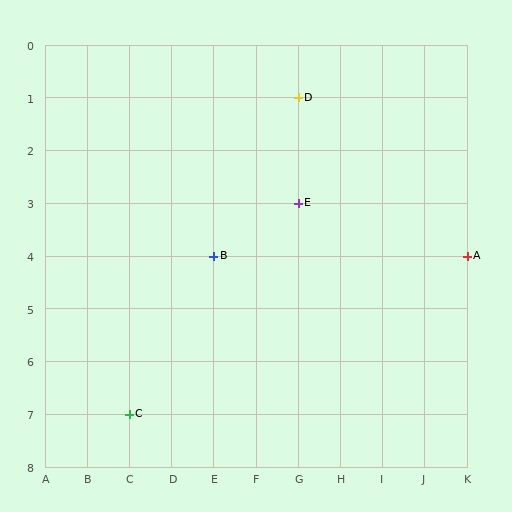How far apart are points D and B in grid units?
Points D and B are 2 columns and 3 rows apart (about 3.6 grid units diagonally).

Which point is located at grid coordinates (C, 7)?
Point C is at (C, 7).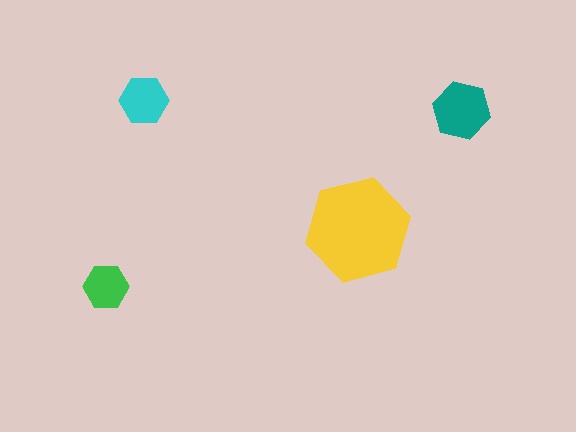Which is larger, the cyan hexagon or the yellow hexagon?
The yellow one.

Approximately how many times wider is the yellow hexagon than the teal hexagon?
About 2 times wider.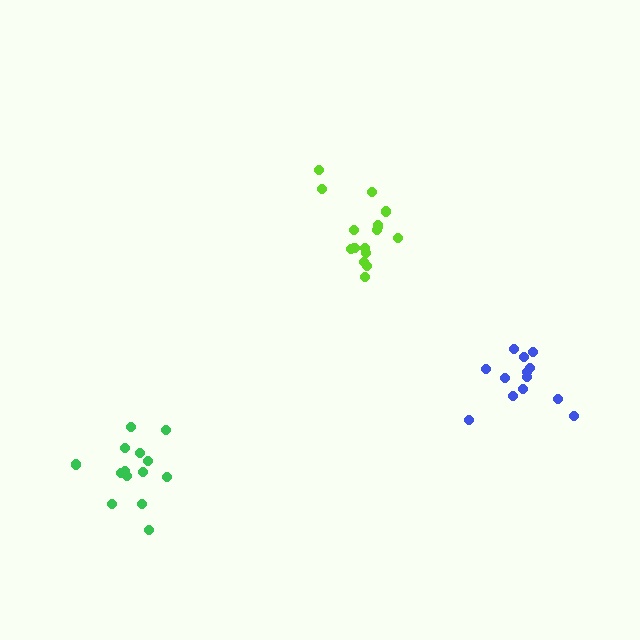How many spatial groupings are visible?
There are 3 spatial groupings.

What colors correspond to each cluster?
The clusters are colored: green, lime, blue.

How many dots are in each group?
Group 1: 14 dots, Group 2: 16 dots, Group 3: 13 dots (43 total).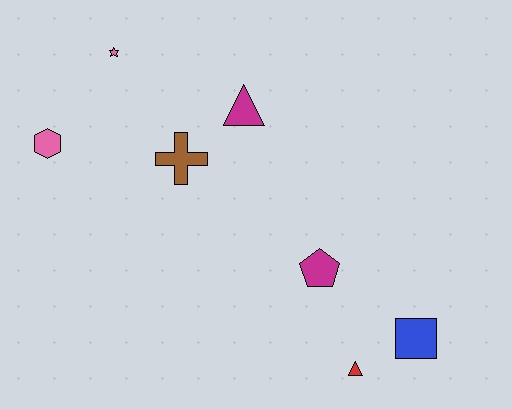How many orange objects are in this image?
There are no orange objects.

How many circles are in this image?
There are no circles.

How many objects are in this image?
There are 7 objects.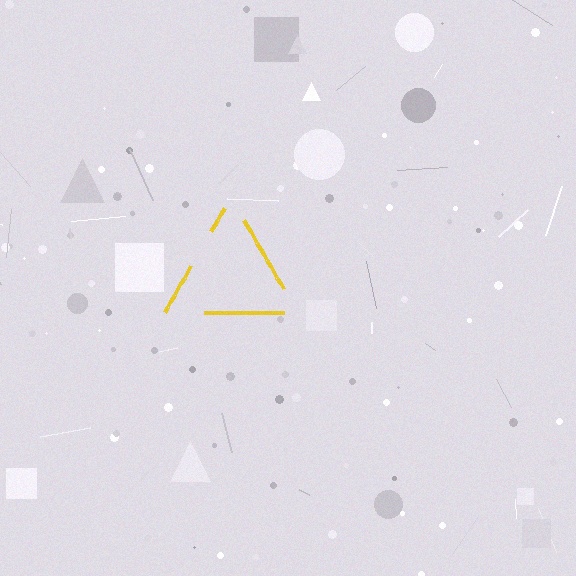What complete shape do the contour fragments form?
The contour fragments form a triangle.